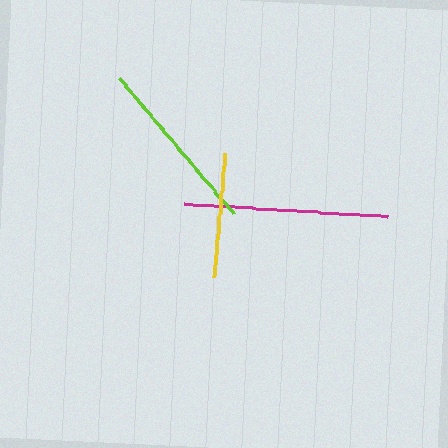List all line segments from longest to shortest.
From longest to shortest: magenta, lime, yellow.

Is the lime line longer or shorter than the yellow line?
The lime line is longer than the yellow line.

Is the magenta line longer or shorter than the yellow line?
The magenta line is longer than the yellow line.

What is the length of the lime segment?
The lime segment is approximately 177 pixels long.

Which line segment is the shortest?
The yellow line is the shortest at approximately 124 pixels.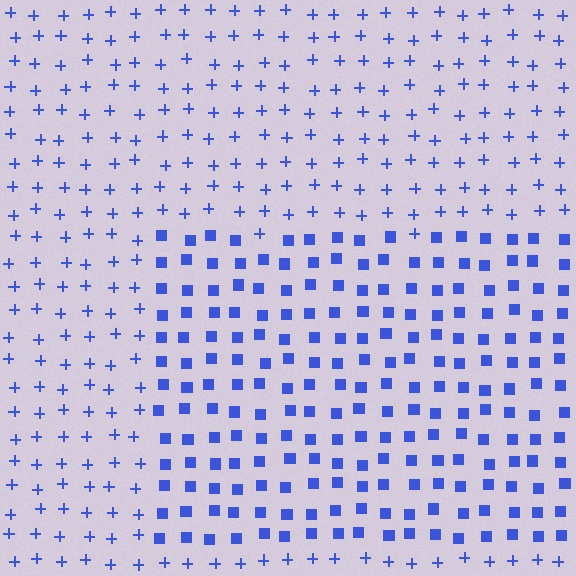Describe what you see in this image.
The image is filled with small blue elements arranged in a uniform grid. A rectangle-shaped region contains squares, while the surrounding area contains plus signs. The boundary is defined purely by the change in element shape.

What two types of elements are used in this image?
The image uses squares inside the rectangle region and plus signs outside it.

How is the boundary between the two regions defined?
The boundary is defined by a change in element shape: squares inside vs. plus signs outside. All elements share the same color and spacing.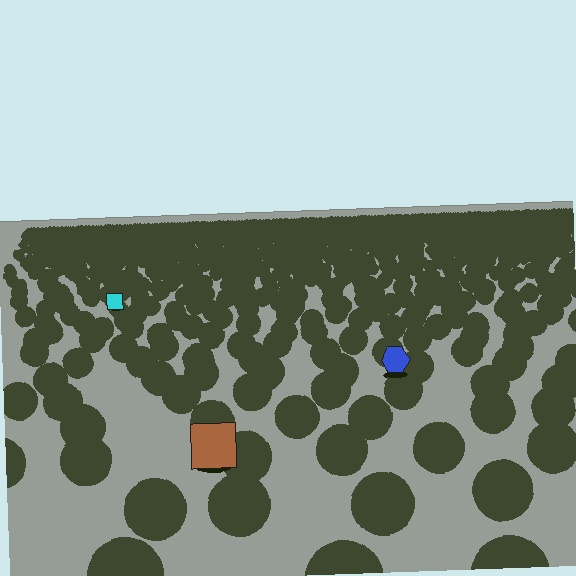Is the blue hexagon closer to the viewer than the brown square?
No. The brown square is closer — you can tell from the texture gradient: the ground texture is coarser near it.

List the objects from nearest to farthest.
From nearest to farthest: the brown square, the blue hexagon, the cyan square.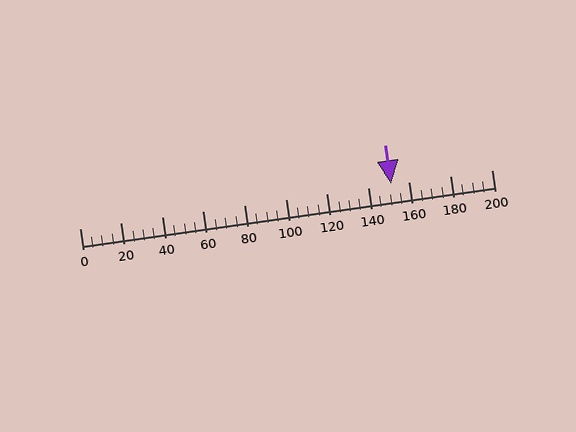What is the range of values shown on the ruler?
The ruler shows values from 0 to 200.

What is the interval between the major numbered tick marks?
The major tick marks are spaced 20 units apart.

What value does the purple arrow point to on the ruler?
The purple arrow points to approximately 151.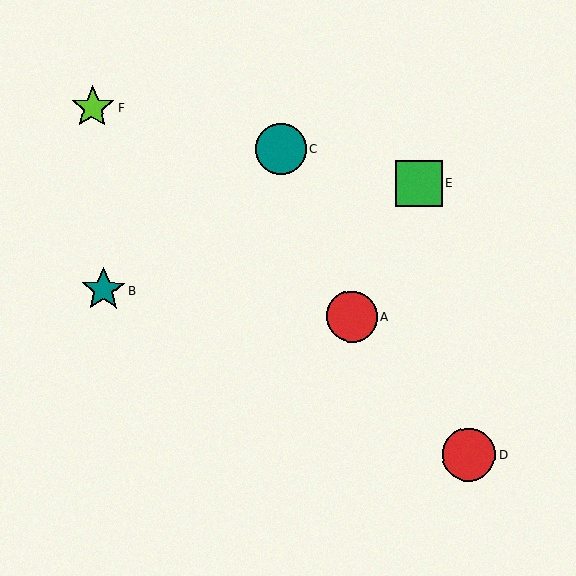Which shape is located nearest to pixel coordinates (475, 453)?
The red circle (labeled D) at (469, 455) is nearest to that location.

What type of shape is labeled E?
Shape E is a green square.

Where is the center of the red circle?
The center of the red circle is at (469, 455).